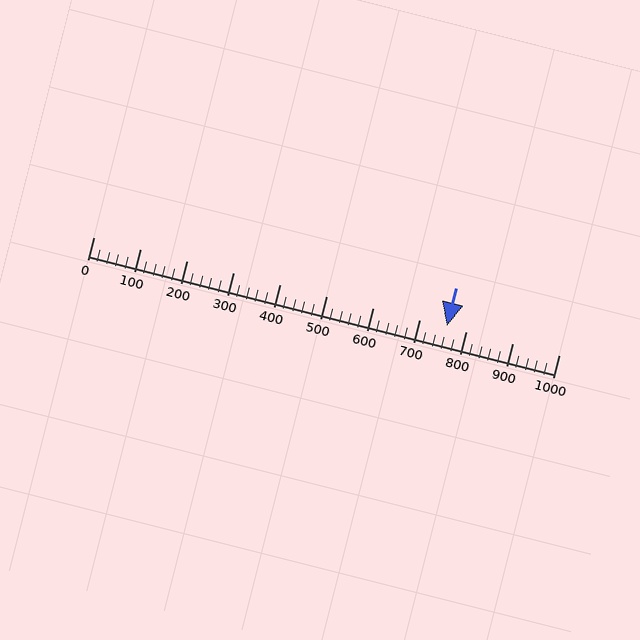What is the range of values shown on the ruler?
The ruler shows values from 0 to 1000.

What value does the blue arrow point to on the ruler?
The blue arrow points to approximately 760.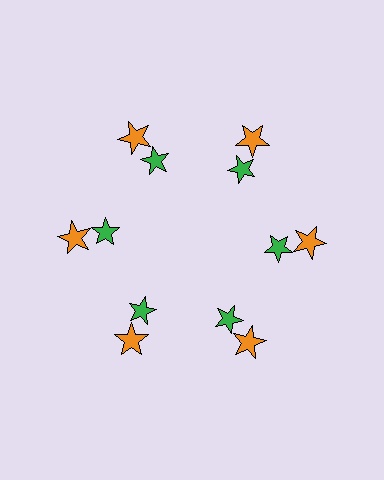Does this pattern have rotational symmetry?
Yes, this pattern has 6-fold rotational symmetry. It looks the same after rotating 60 degrees around the center.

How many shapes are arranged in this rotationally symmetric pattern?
There are 12 shapes, arranged in 6 groups of 2.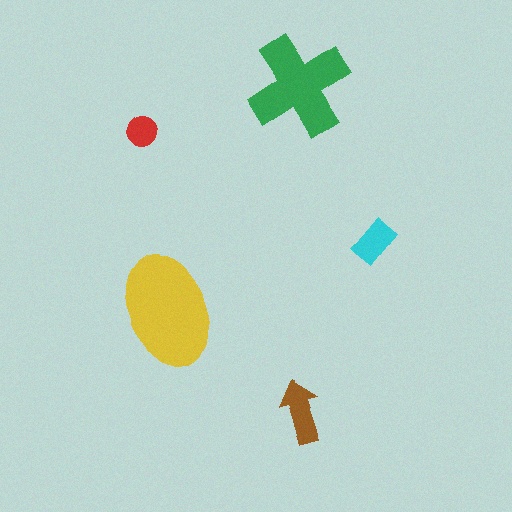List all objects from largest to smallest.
The yellow ellipse, the green cross, the brown arrow, the cyan rectangle, the red circle.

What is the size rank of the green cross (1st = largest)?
2nd.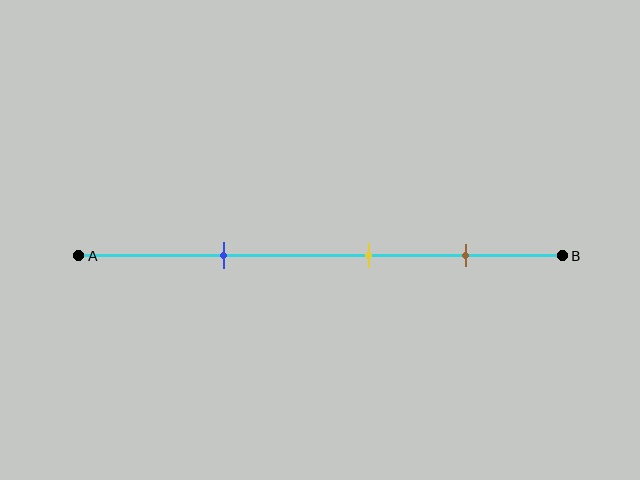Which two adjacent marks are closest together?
The yellow and brown marks are the closest adjacent pair.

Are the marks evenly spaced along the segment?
Yes, the marks are approximately evenly spaced.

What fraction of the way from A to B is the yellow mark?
The yellow mark is approximately 60% (0.6) of the way from A to B.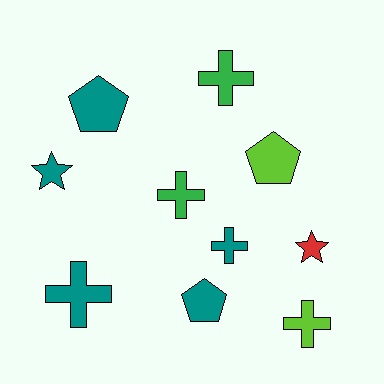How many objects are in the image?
There are 10 objects.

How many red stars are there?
There is 1 red star.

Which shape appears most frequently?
Cross, with 5 objects.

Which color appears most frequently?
Teal, with 5 objects.